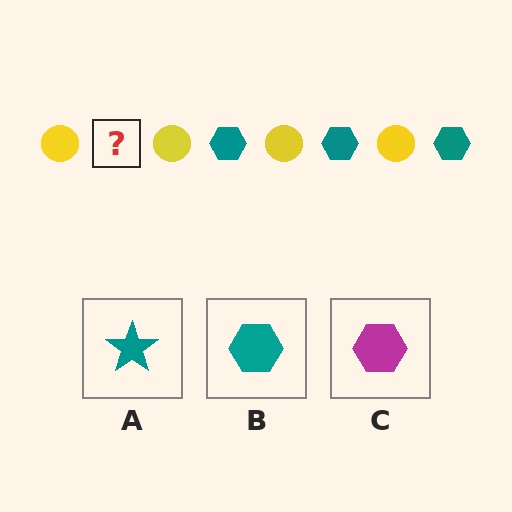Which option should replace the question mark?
Option B.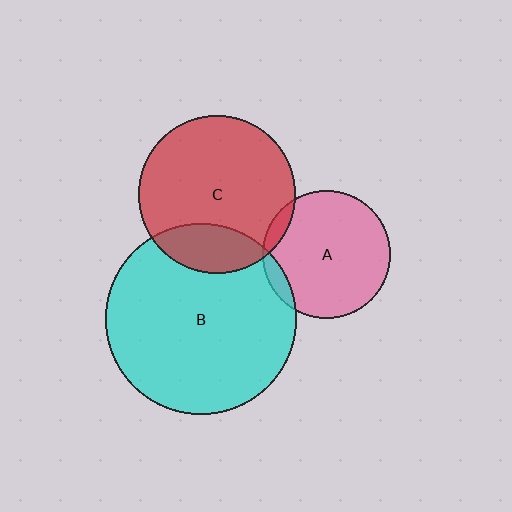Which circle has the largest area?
Circle B (cyan).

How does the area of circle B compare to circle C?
Approximately 1.5 times.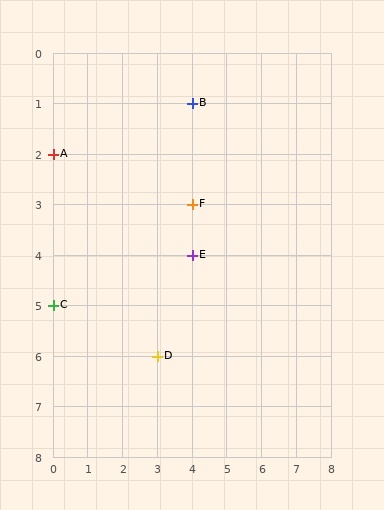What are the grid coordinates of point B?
Point B is at grid coordinates (4, 1).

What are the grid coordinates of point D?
Point D is at grid coordinates (3, 6).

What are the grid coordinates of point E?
Point E is at grid coordinates (4, 4).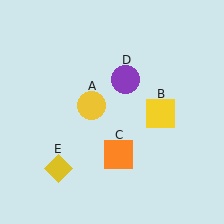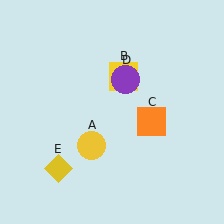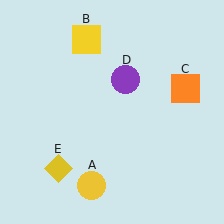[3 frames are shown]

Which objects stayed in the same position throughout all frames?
Purple circle (object D) and yellow diamond (object E) remained stationary.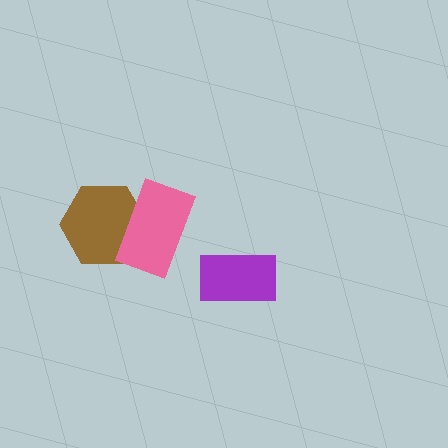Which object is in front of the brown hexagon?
The pink rectangle is in front of the brown hexagon.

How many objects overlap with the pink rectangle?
1 object overlaps with the pink rectangle.